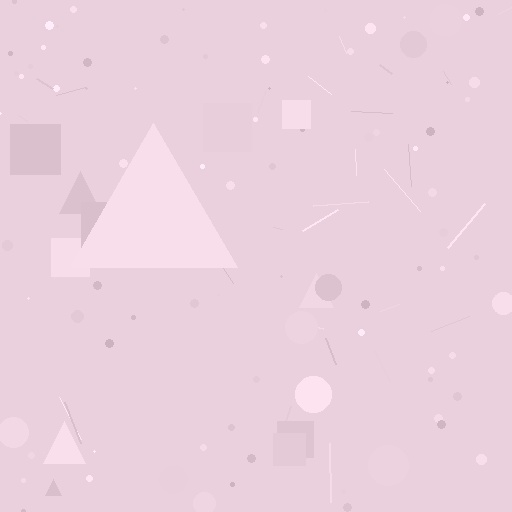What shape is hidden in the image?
A triangle is hidden in the image.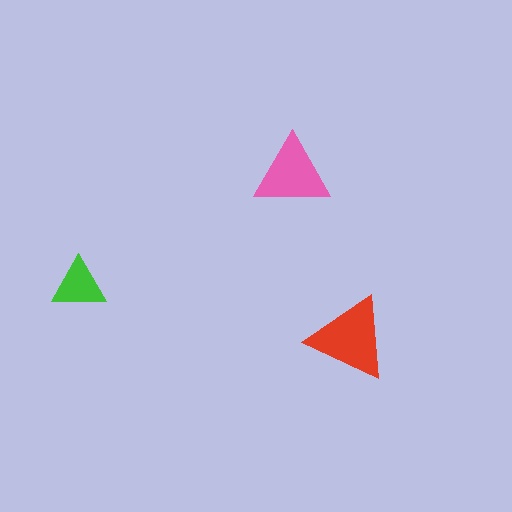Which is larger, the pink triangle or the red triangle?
The red one.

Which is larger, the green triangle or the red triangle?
The red one.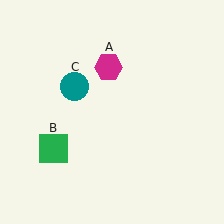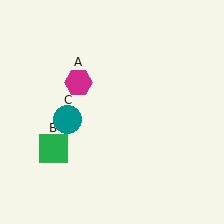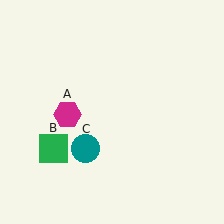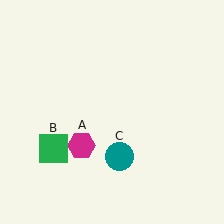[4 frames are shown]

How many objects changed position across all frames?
2 objects changed position: magenta hexagon (object A), teal circle (object C).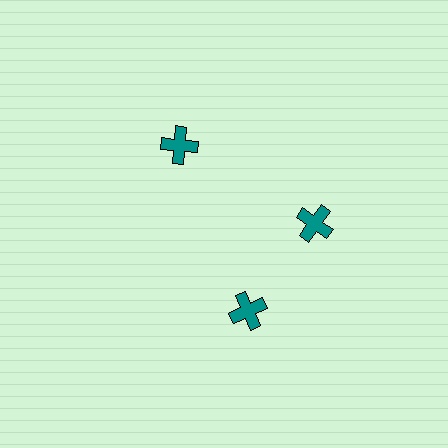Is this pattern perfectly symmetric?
No. The 3 teal crosses are arranged in a ring, but one element near the 7 o'clock position is rotated out of alignment along the ring, breaking the 3-fold rotational symmetry.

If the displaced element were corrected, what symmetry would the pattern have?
It would have 3-fold rotational symmetry — the pattern would map onto itself every 120 degrees.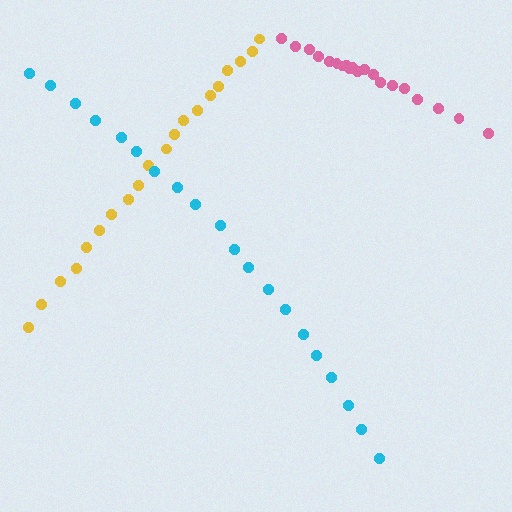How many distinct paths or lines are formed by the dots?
There are 3 distinct paths.